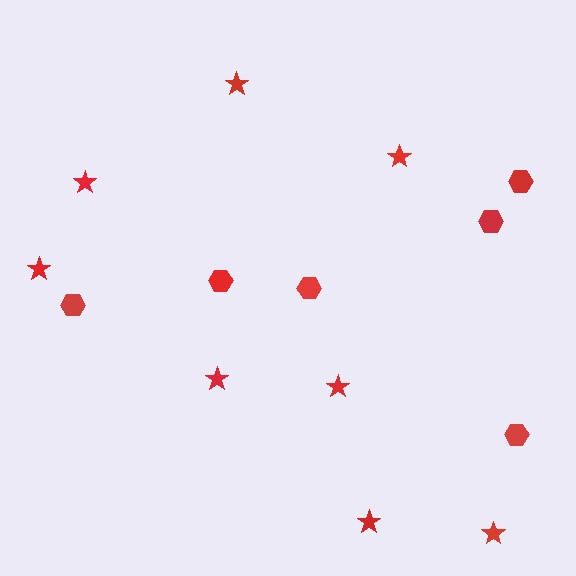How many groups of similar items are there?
There are 2 groups: one group of hexagons (6) and one group of stars (8).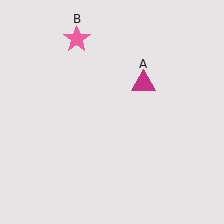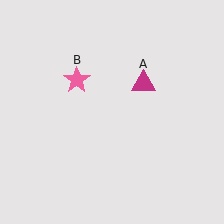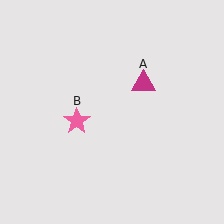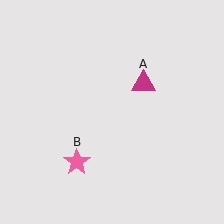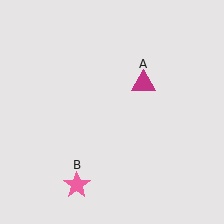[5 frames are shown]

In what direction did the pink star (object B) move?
The pink star (object B) moved down.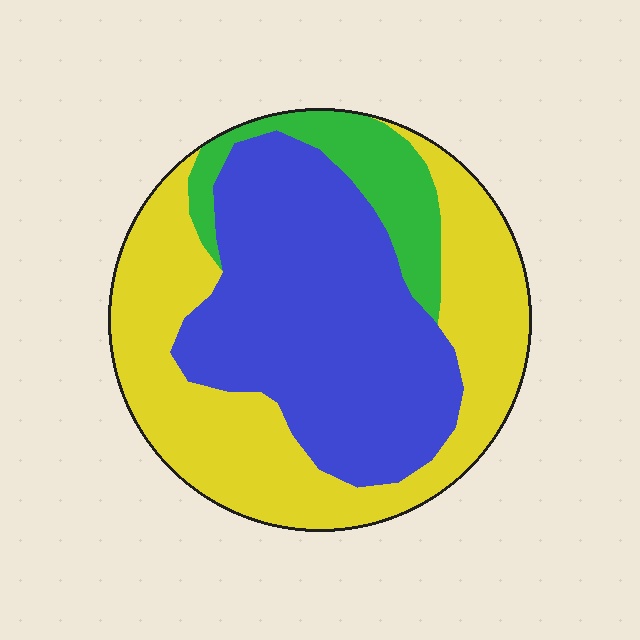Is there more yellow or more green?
Yellow.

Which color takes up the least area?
Green, at roughly 10%.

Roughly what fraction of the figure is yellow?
Yellow takes up about two fifths (2/5) of the figure.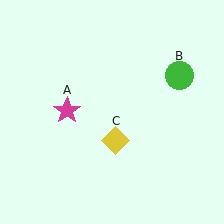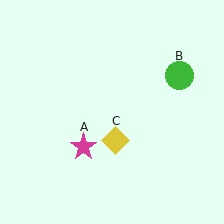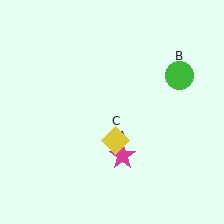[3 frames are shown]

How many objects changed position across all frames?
1 object changed position: magenta star (object A).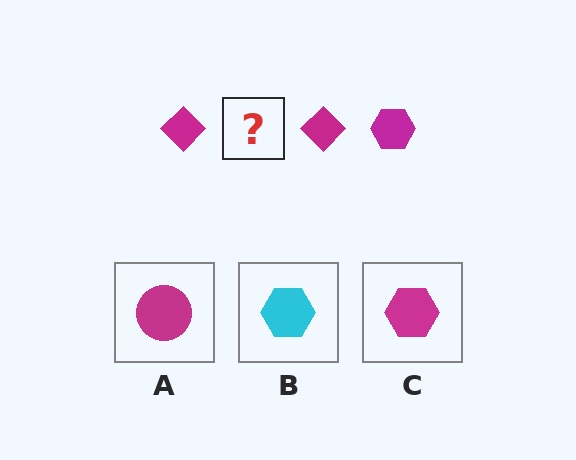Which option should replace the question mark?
Option C.